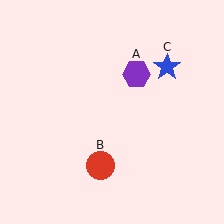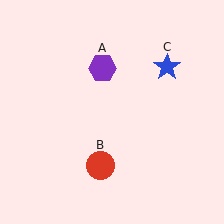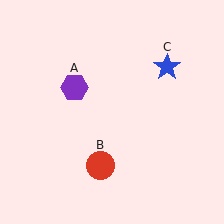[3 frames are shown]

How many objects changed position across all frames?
1 object changed position: purple hexagon (object A).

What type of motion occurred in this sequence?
The purple hexagon (object A) rotated counterclockwise around the center of the scene.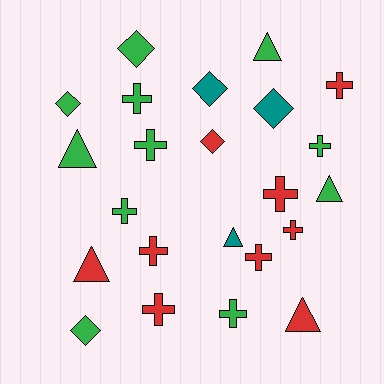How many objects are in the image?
There are 23 objects.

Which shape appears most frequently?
Cross, with 11 objects.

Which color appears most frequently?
Green, with 11 objects.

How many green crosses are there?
There are 5 green crosses.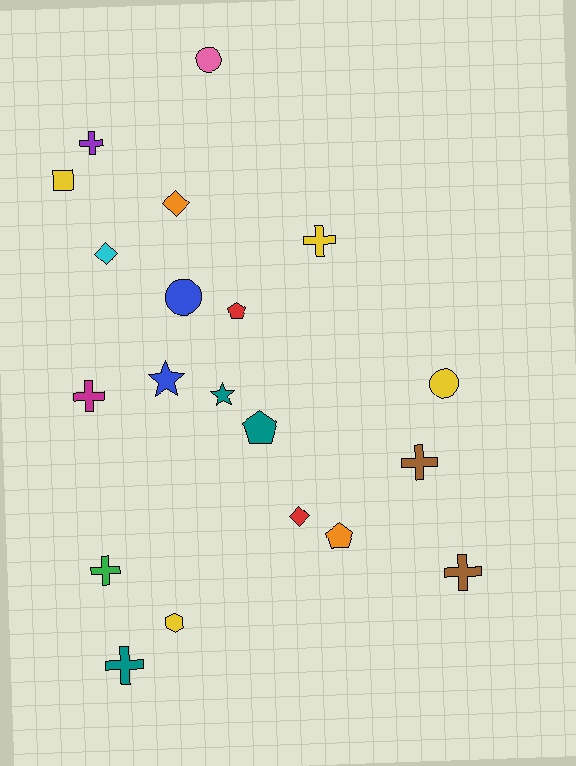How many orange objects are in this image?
There are 2 orange objects.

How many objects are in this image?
There are 20 objects.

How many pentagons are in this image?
There are 3 pentagons.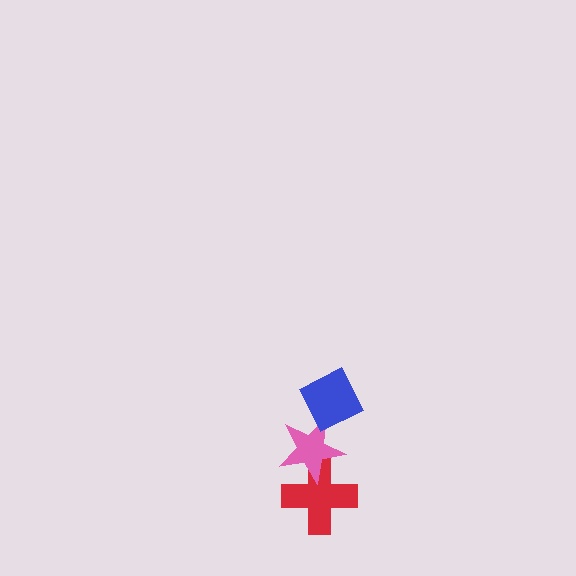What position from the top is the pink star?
The pink star is 2nd from the top.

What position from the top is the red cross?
The red cross is 3rd from the top.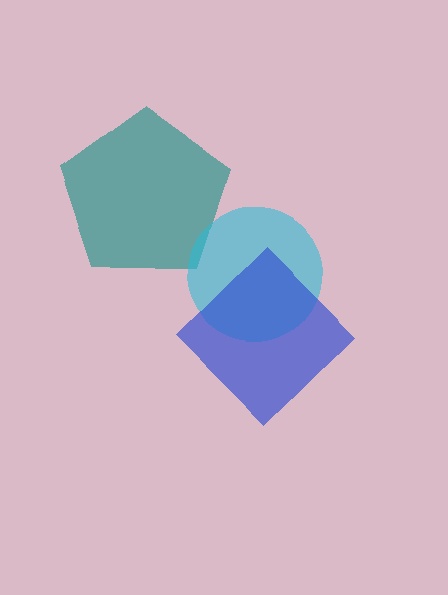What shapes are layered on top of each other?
The layered shapes are: a teal pentagon, a cyan circle, a blue diamond.